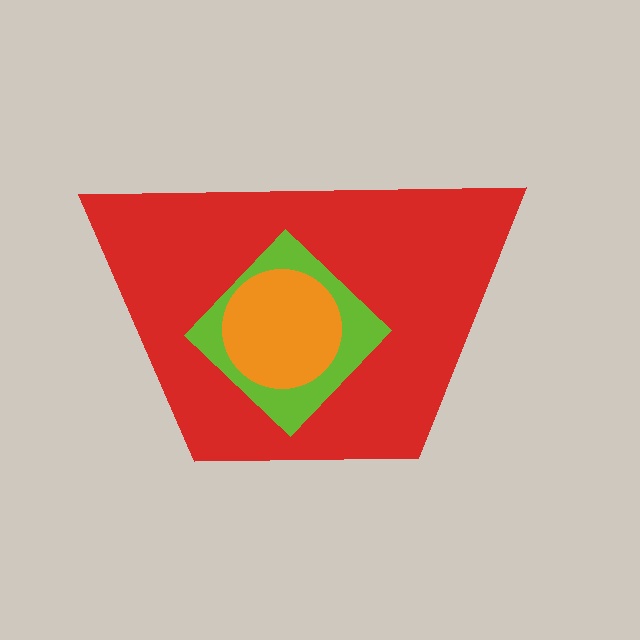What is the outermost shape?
The red trapezoid.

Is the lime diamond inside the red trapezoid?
Yes.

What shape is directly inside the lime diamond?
The orange circle.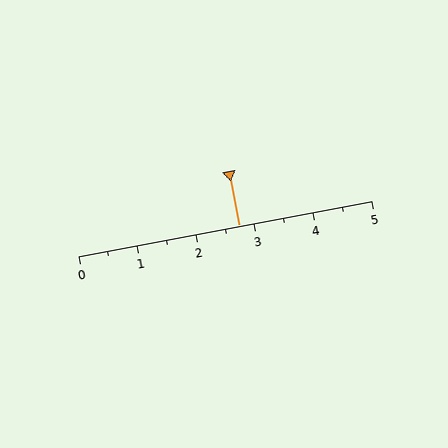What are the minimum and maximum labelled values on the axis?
The axis runs from 0 to 5.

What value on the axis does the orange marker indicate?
The marker indicates approximately 2.8.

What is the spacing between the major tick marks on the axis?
The major ticks are spaced 1 apart.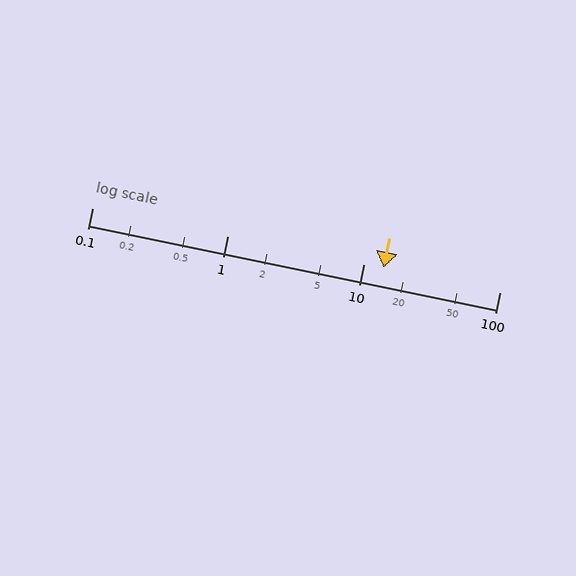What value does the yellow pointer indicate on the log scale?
The pointer indicates approximately 14.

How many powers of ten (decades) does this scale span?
The scale spans 3 decades, from 0.1 to 100.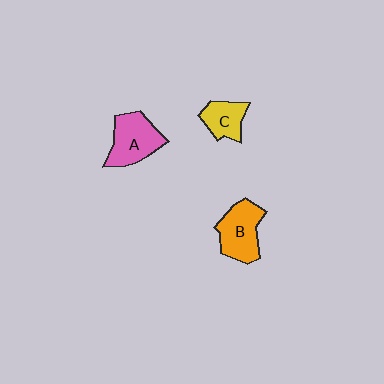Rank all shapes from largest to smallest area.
From largest to smallest: A (pink), B (orange), C (yellow).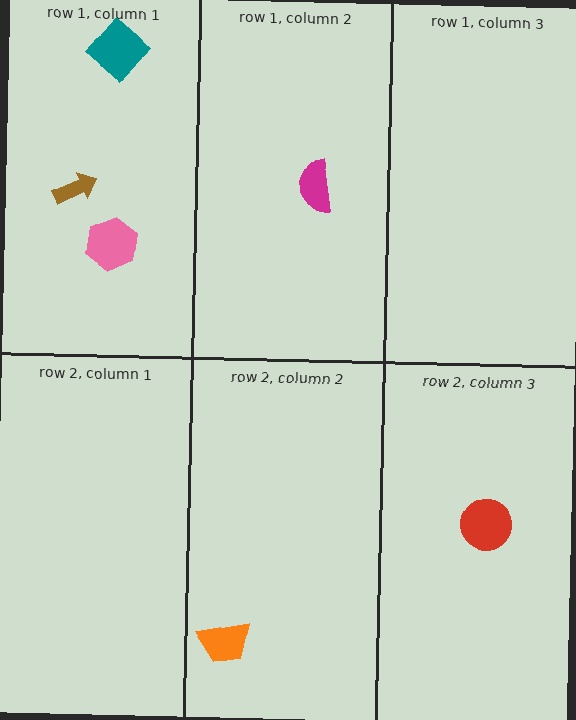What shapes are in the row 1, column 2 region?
The magenta semicircle.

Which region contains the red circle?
The row 2, column 3 region.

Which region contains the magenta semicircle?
The row 1, column 2 region.